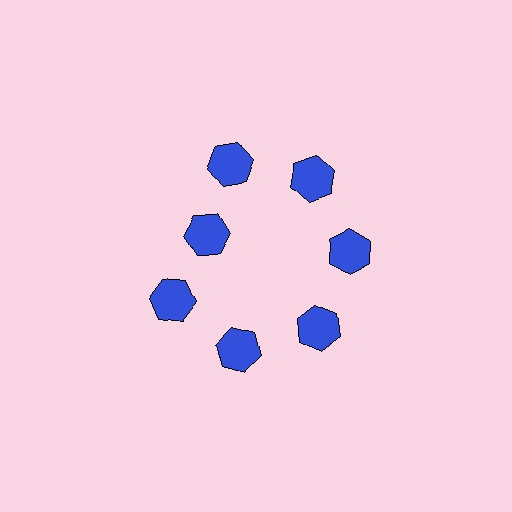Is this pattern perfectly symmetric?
No. The 7 blue hexagons are arranged in a ring, but one element near the 10 o'clock position is pulled inward toward the center, breaking the 7-fold rotational symmetry.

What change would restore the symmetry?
The symmetry would be restored by moving it outward, back onto the ring so that all 7 hexagons sit at equal angles and equal distance from the center.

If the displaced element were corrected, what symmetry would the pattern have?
It would have 7-fold rotational symmetry — the pattern would map onto itself every 51 degrees.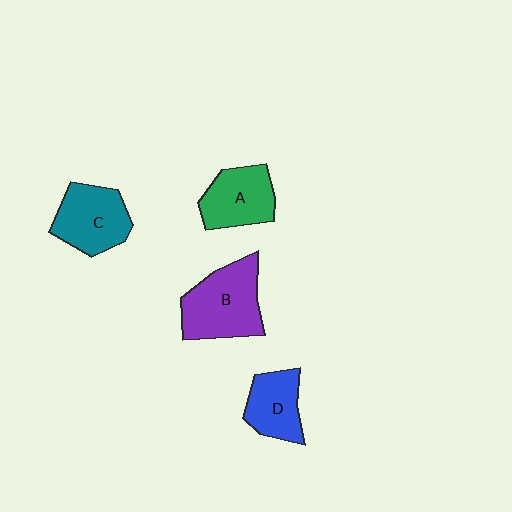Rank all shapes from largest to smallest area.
From largest to smallest: B (purple), C (teal), A (green), D (blue).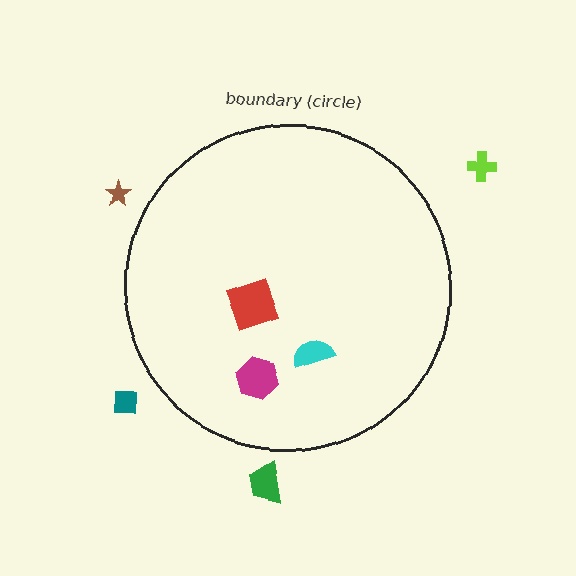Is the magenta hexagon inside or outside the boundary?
Inside.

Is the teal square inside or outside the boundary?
Outside.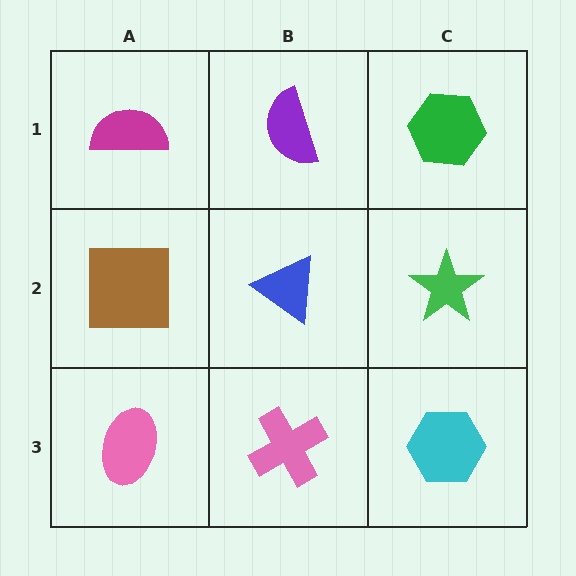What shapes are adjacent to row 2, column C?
A green hexagon (row 1, column C), a cyan hexagon (row 3, column C), a blue triangle (row 2, column B).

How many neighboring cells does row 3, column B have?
3.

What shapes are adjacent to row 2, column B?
A purple semicircle (row 1, column B), a pink cross (row 3, column B), a brown square (row 2, column A), a green star (row 2, column C).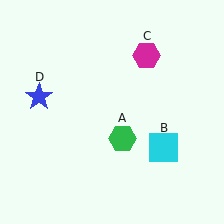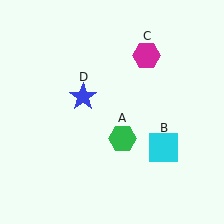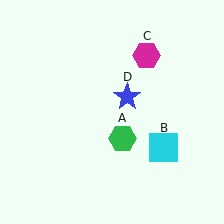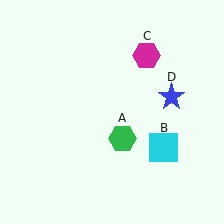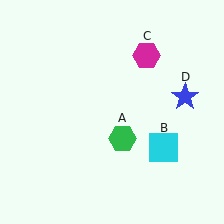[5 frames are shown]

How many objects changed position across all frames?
1 object changed position: blue star (object D).